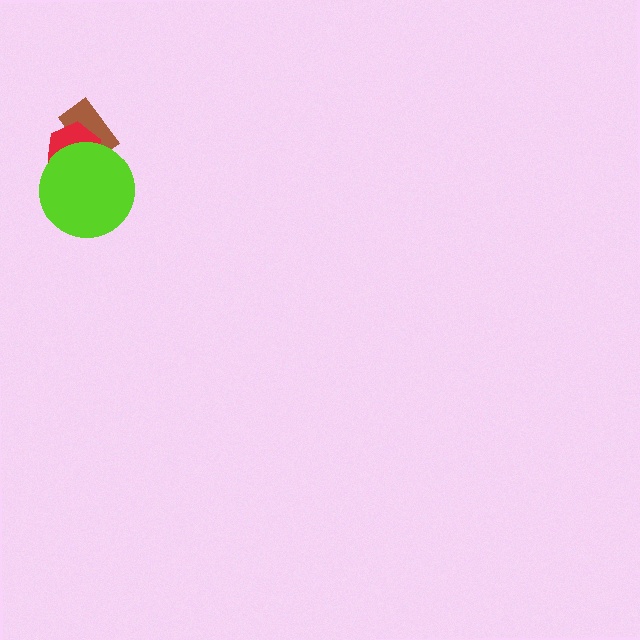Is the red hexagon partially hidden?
Yes, it is partially covered by another shape.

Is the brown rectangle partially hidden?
Yes, it is partially covered by another shape.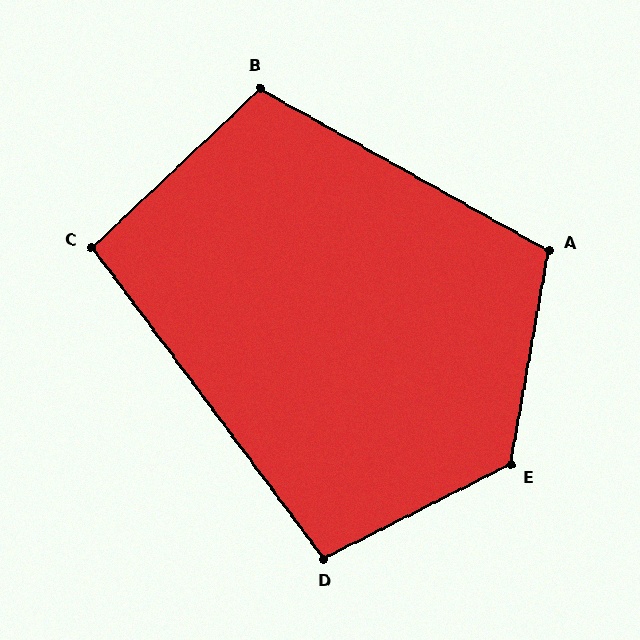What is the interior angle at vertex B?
Approximately 107 degrees (obtuse).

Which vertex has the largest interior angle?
E, at approximately 127 degrees.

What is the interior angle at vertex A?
Approximately 109 degrees (obtuse).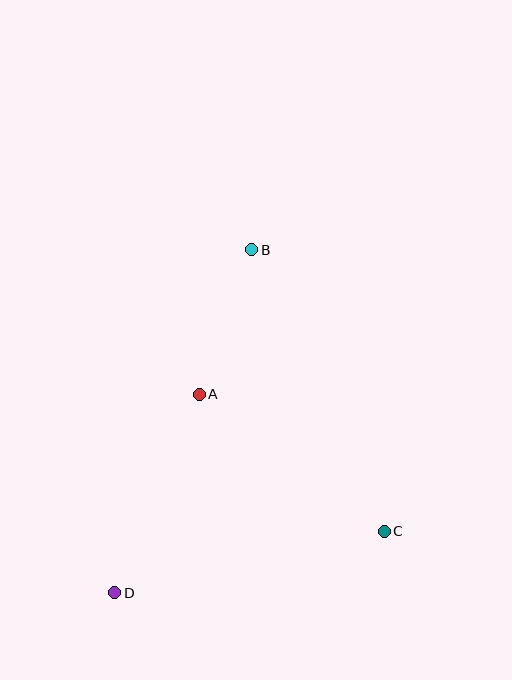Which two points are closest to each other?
Points A and B are closest to each other.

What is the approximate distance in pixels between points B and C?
The distance between B and C is approximately 311 pixels.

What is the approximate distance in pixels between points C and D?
The distance between C and D is approximately 276 pixels.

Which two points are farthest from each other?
Points B and D are farthest from each other.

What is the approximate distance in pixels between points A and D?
The distance between A and D is approximately 216 pixels.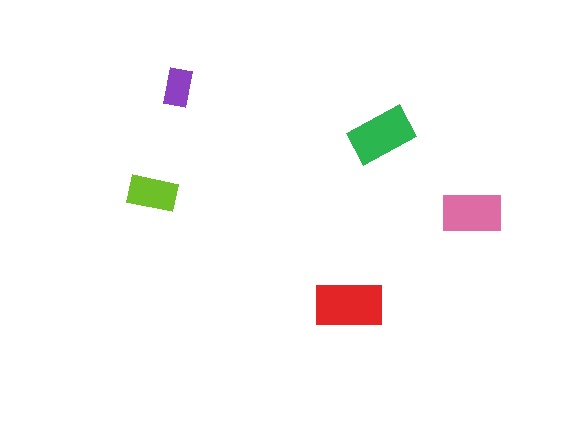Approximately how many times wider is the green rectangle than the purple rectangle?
About 1.5 times wider.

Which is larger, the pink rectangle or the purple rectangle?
The pink one.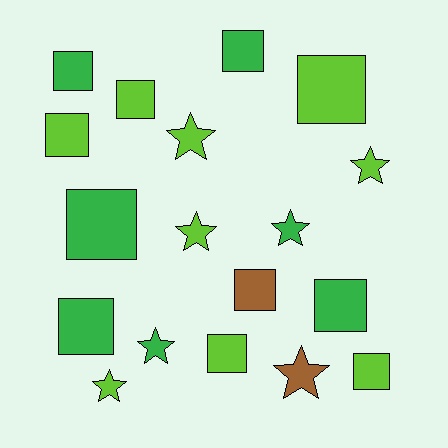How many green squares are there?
There are 5 green squares.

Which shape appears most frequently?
Square, with 11 objects.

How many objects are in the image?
There are 18 objects.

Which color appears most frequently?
Lime, with 9 objects.